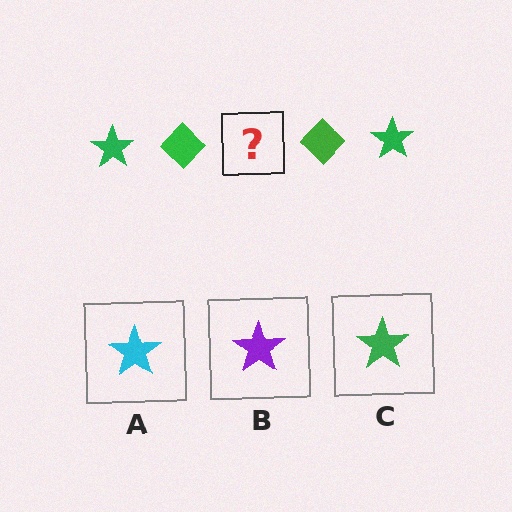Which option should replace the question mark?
Option C.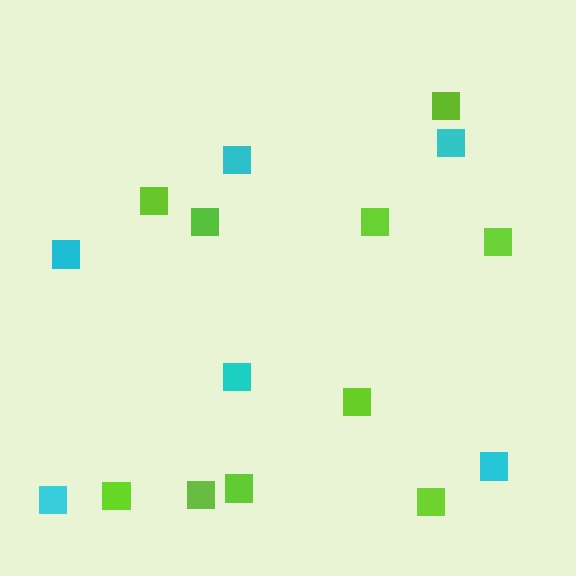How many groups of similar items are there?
There are 2 groups: one group of cyan squares (6) and one group of lime squares (10).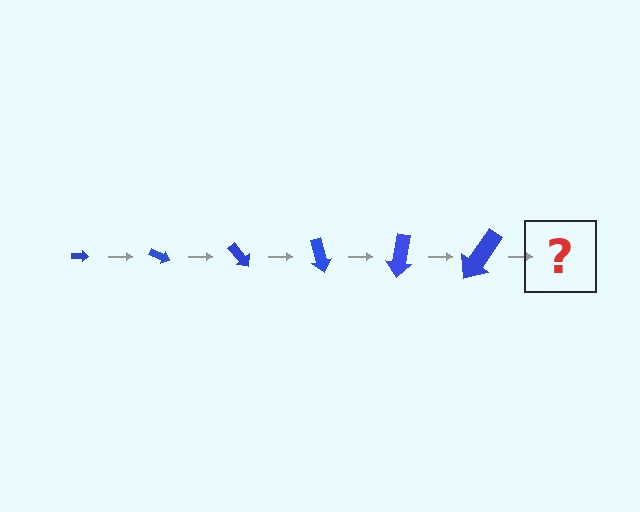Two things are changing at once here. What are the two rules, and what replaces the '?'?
The two rules are that the arrow grows larger each step and it rotates 25 degrees each step. The '?' should be an arrow, larger than the previous one and rotated 150 degrees from the start.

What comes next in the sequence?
The next element should be an arrow, larger than the previous one and rotated 150 degrees from the start.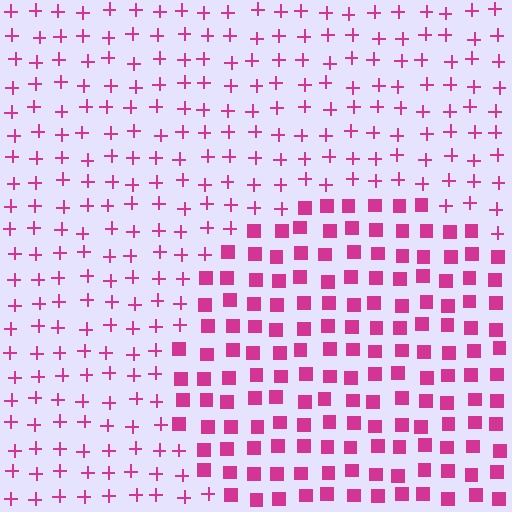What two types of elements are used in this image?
The image uses squares inside the circle region and plus signs outside it.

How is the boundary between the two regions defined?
The boundary is defined by a change in element shape: squares inside vs. plus signs outside. All elements share the same color and spacing.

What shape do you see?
I see a circle.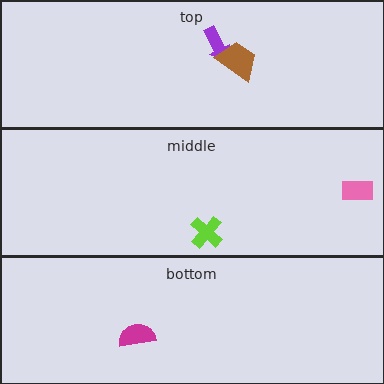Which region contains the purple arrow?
The top region.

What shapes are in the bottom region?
The magenta semicircle.